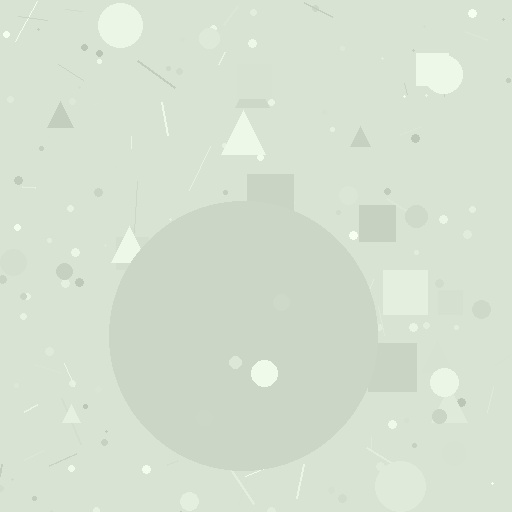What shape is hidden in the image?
A circle is hidden in the image.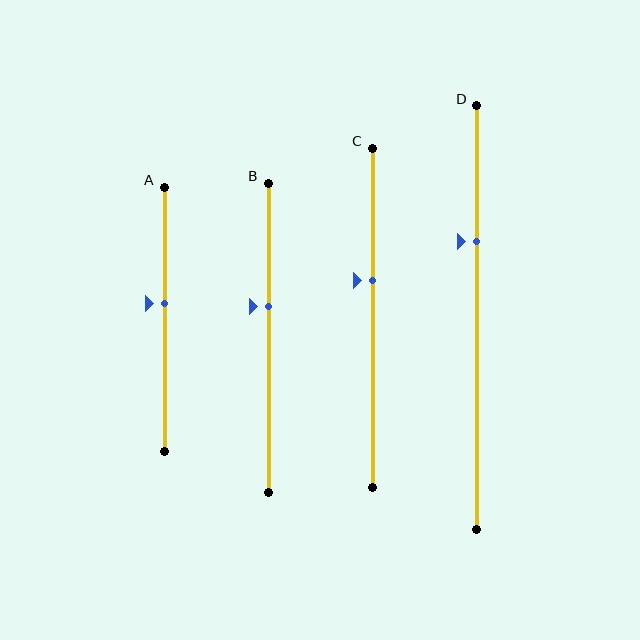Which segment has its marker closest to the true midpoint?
Segment A has its marker closest to the true midpoint.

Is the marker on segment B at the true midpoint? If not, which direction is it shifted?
No, the marker on segment B is shifted upward by about 10% of the segment length.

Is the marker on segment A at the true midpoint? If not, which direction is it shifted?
No, the marker on segment A is shifted upward by about 6% of the segment length.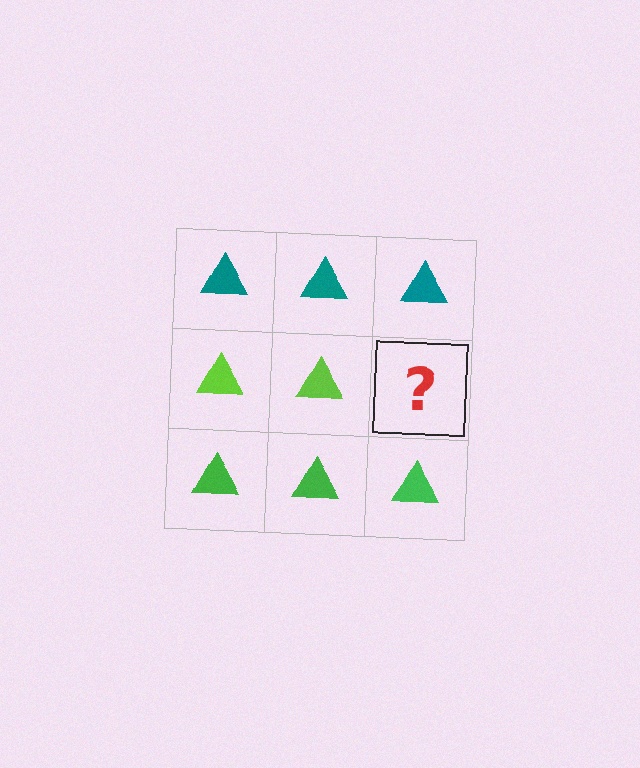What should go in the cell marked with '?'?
The missing cell should contain a lime triangle.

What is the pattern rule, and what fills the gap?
The rule is that each row has a consistent color. The gap should be filled with a lime triangle.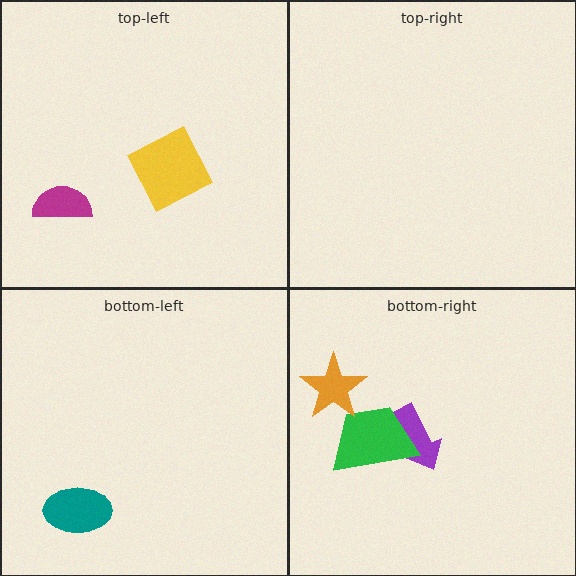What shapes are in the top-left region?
The yellow square, the magenta semicircle.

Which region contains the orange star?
The bottom-right region.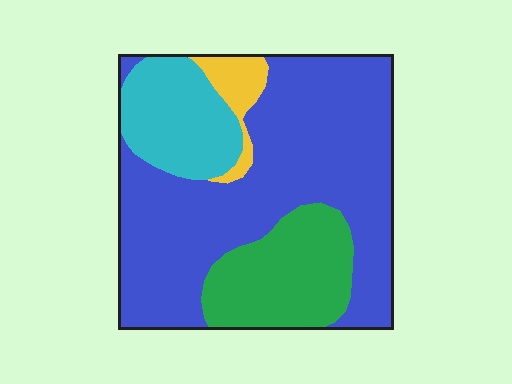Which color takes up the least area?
Yellow, at roughly 5%.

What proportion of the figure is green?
Green takes up between a sixth and a third of the figure.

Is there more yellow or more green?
Green.